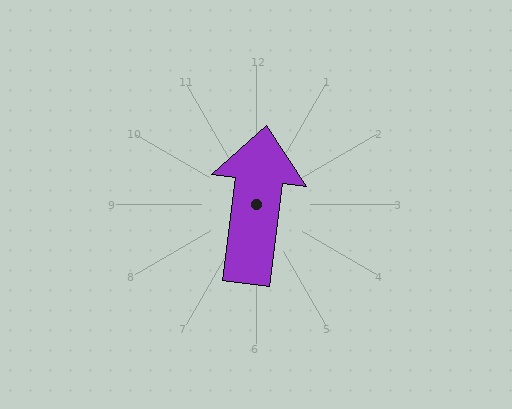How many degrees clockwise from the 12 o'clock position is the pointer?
Approximately 7 degrees.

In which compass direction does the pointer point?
North.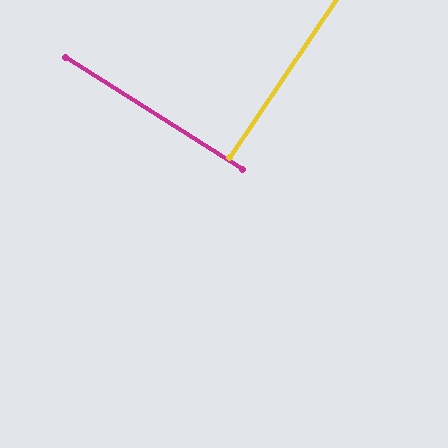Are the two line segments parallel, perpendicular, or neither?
Perpendicular — they meet at approximately 88°.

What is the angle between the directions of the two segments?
Approximately 88 degrees.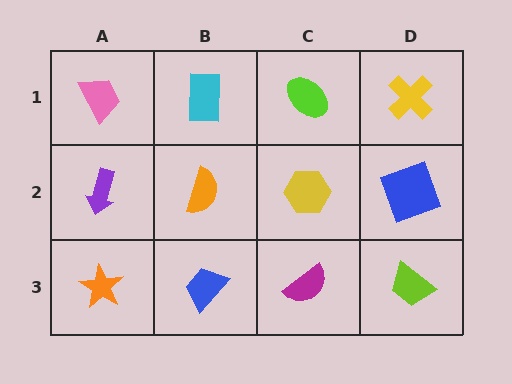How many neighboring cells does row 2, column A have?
3.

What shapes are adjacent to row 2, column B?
A cyan rectangle (row 1, column B), a blue trapezoid (row 3, column B), a purple arrow (row 2, column A), a yellow hexagon (row 2, column C).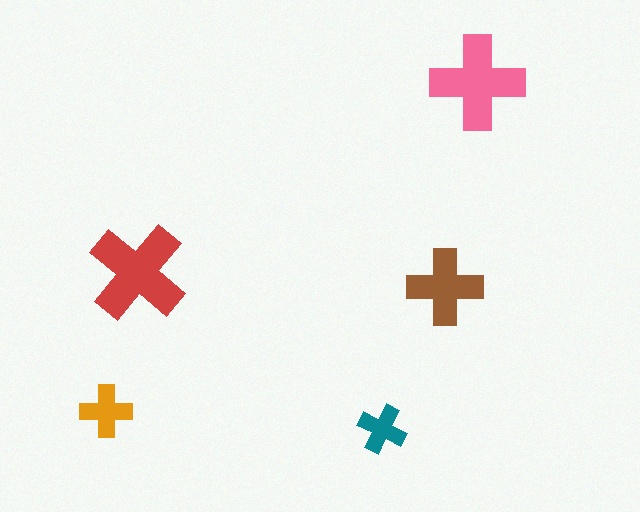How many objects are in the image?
There are 5 objects in the image.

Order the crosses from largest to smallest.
the red one, the pink one, the brown one, the orange one, the teal one.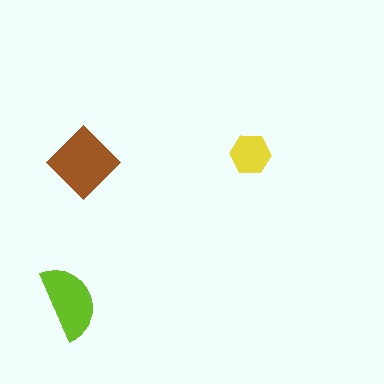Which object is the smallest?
The yellow hexagon.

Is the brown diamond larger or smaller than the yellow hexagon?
Larger.